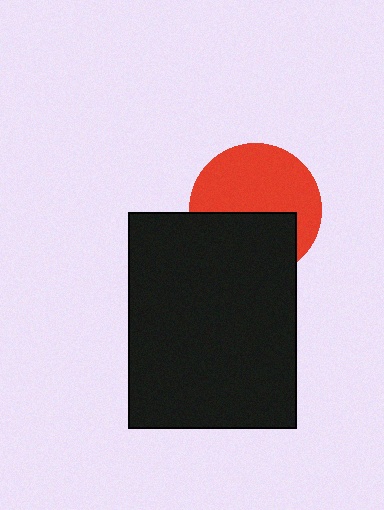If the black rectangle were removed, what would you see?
You would see the complete red circle.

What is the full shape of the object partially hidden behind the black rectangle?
The partially hidden object is a red circle.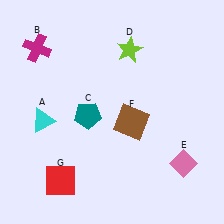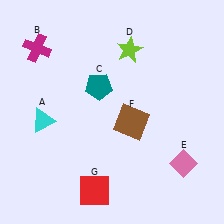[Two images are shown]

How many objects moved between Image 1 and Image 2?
2 objects moved between the two images.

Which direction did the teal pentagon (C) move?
The teal pentagon (C) moved up.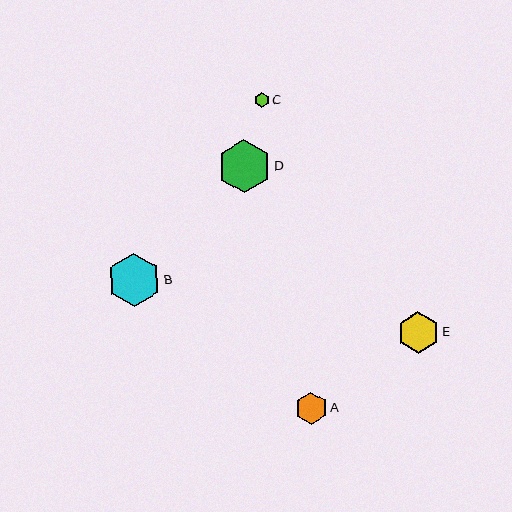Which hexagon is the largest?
Hexagon B is the largest with a size of approximately 54 pixels.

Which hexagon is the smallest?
Hexagon C is the smallest with a size of approximately 15 pixels.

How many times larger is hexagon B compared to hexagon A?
Hexagon B is approximately 1.7 times the size of hexagon A.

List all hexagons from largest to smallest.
From largest to smallest: B, D, E, A, C.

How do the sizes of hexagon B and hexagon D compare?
Hexagon B and hexagon D are approximately the same size.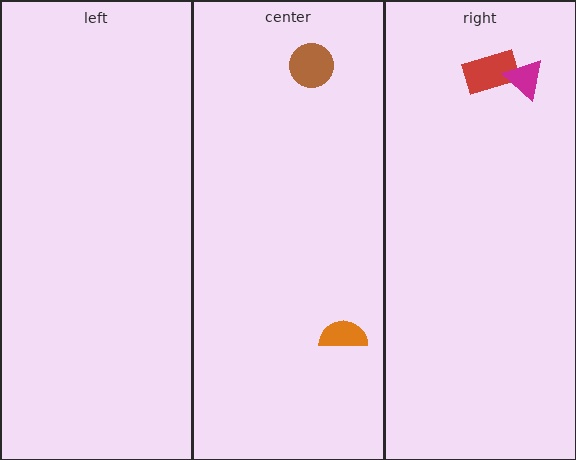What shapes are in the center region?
The brown circle, the orange semicircle.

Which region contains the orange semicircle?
The center region.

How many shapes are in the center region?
2.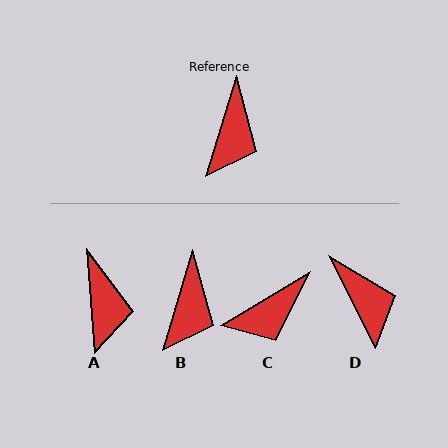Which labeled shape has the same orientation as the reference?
B.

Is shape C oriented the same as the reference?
No, it is off by about 42 degrees.